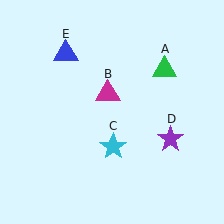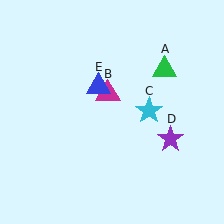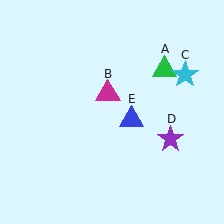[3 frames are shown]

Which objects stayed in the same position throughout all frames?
Green triangle (object A) and magenta triangle (object B) and purple star (object D) remained stationary.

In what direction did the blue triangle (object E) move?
The blue triangle (object E) moved down and to the right.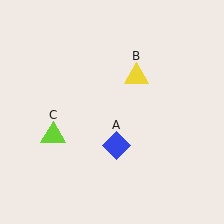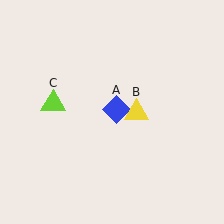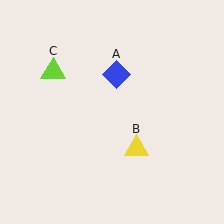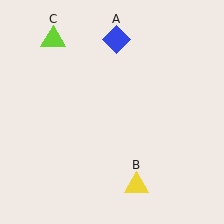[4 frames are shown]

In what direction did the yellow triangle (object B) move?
The yellow triangle (object B) moved down.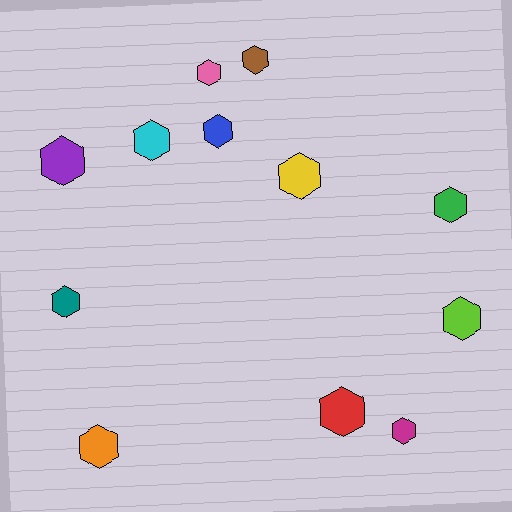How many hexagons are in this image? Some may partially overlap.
There are 12 hexagons.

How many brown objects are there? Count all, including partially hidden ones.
There is 1 brown object.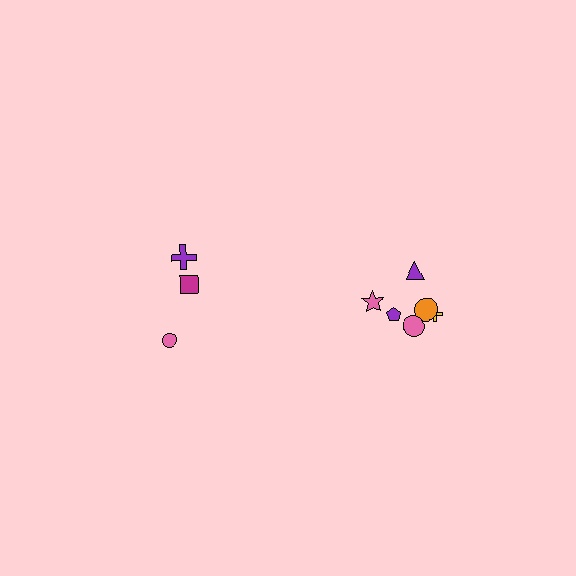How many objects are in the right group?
There are 6 objects.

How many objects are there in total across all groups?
There are 9 objects.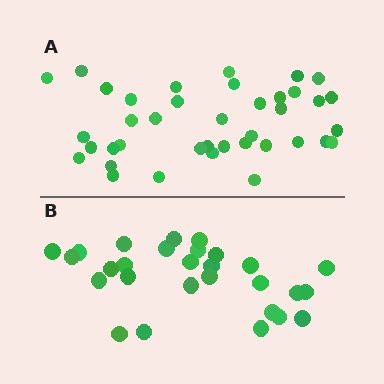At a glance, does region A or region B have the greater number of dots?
Region A (the top region) has more dots.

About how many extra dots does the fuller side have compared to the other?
Region A has roughly 12 or so more dots than region B.